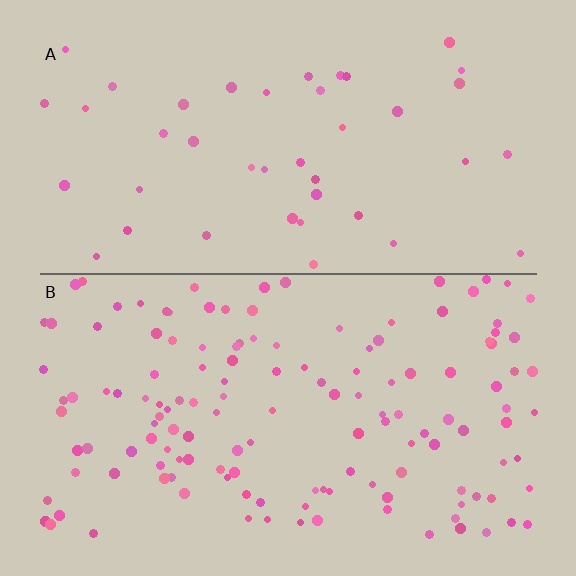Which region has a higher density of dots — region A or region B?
B (the bottom).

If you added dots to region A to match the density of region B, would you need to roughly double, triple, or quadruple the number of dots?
Approximately triple.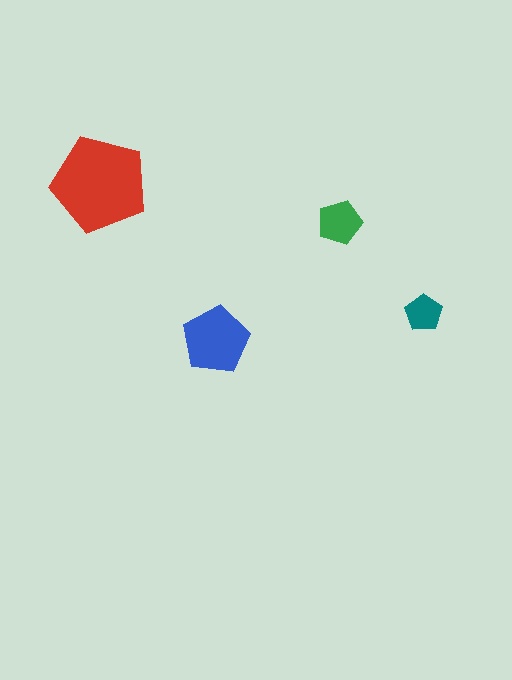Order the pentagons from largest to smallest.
the red one, the blue one, the green one, the teal one.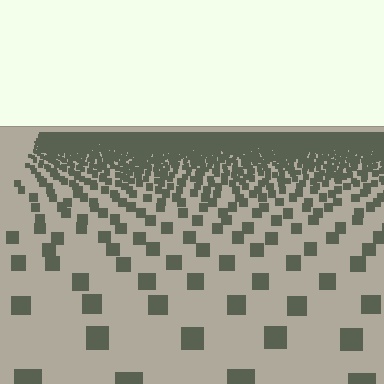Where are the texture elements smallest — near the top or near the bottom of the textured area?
Near the top.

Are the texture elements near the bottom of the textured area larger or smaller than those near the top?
Larger. Near the bottom, elements are closer to the viewer and appear at a bigger on-screen size.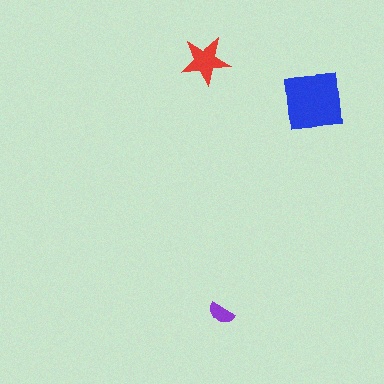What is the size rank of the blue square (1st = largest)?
1st.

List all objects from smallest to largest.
The purple semicircle, the red star, the blue square.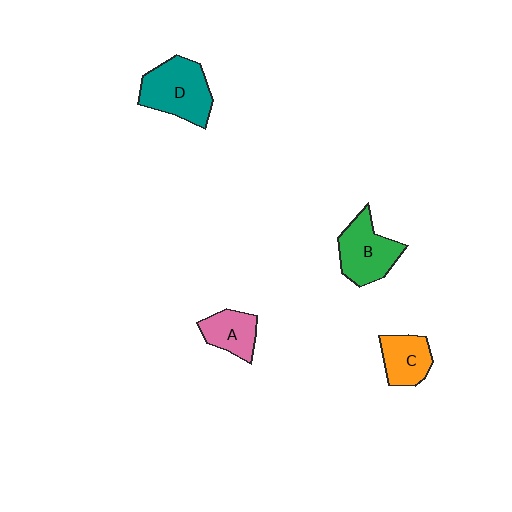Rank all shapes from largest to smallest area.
From largest to smallest: D (teal), B (green), C (orange), A (pink).